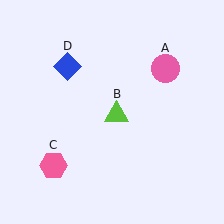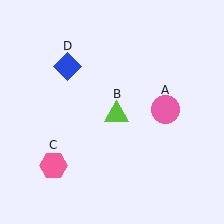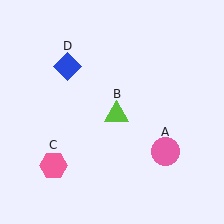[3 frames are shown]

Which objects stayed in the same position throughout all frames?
Lime triangle (object B) and pink hexagon (object C) and blue diamond (object D) remained stationary.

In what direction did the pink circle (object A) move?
The pink circle (object A) moved down.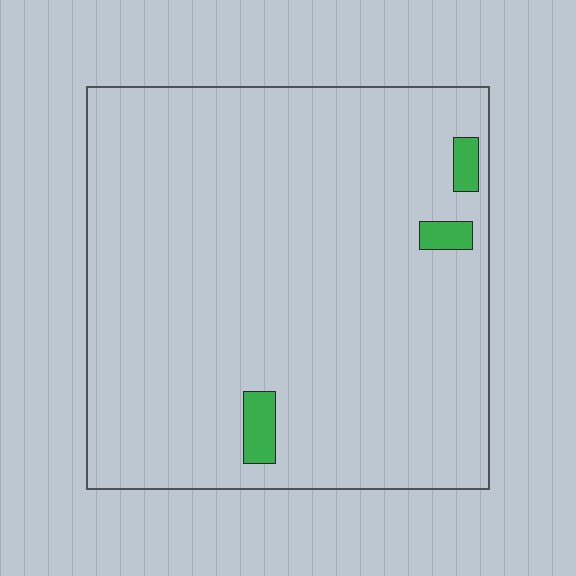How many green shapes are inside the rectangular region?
3.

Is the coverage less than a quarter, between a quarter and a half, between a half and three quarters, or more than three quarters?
Less than a quarter.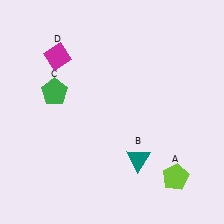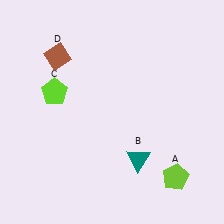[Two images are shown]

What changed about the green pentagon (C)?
In Image 1, C is green. In Image 2, it changed to lime.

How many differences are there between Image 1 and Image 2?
There are 2 differences between the two images.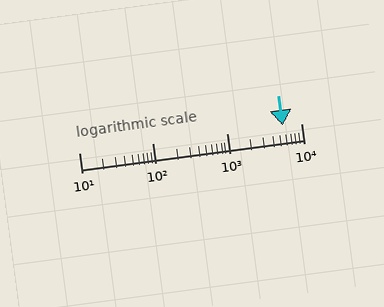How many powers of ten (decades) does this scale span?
The scale spans 3 decades, from 10 to 10000.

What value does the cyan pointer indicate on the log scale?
The pointer indicates approximately 5700.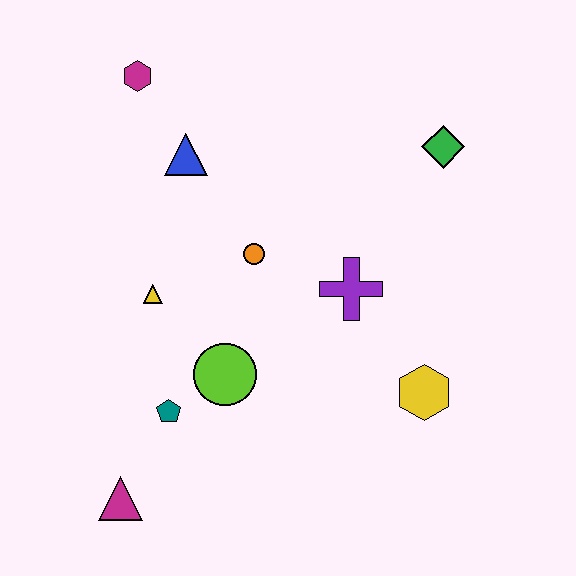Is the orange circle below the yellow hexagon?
No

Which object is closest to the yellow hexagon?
The purple cross is closest to the yellow hexagon.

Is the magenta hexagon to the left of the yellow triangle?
Yes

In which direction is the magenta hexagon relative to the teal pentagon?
The magenta hexagon is above the teal pentagon.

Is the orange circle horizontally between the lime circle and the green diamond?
Yes